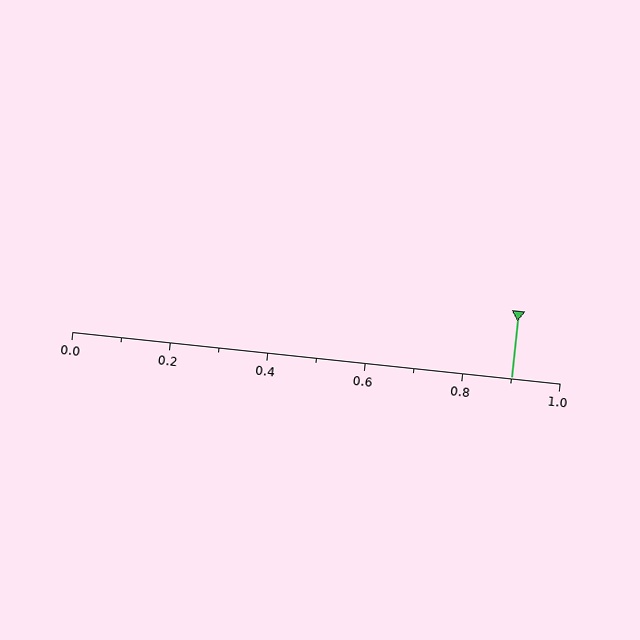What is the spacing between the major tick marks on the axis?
The major ticks are spaced 0.2 apart.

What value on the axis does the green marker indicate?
The marker indicates approximately 0.9.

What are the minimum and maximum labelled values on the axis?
The axis runs from 0.0 to 1.0.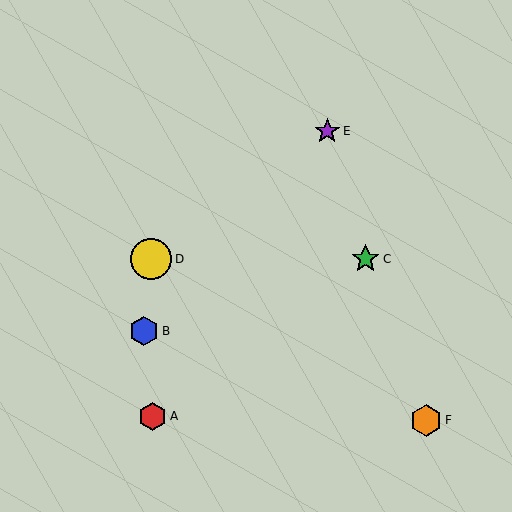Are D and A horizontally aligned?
No, D is at y≈259 and A is at y≈416.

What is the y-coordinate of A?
Object A is at y≈416.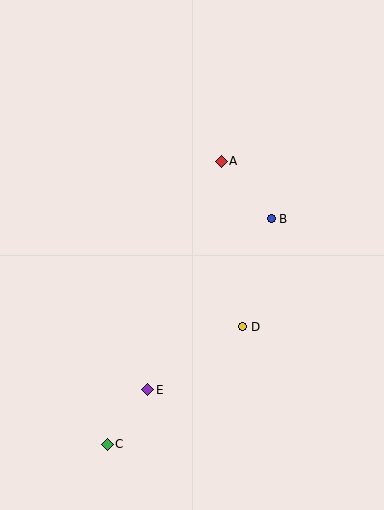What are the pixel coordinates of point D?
Point D is at (243, 327).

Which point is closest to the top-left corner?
Point A is closest to the top-left corner.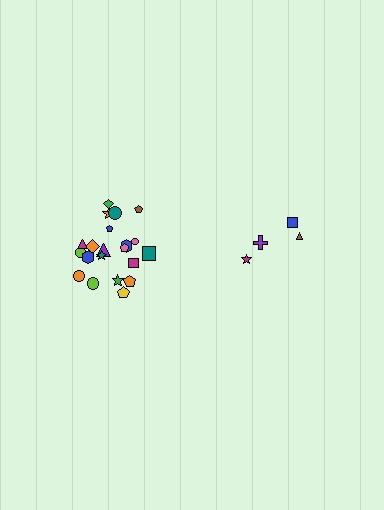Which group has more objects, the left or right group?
The left group.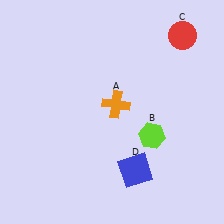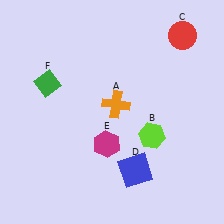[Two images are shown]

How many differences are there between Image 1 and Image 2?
There are 2 differences between the two images.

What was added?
A magenta hexagon (E), a green diamond (F) were added in Image 2.